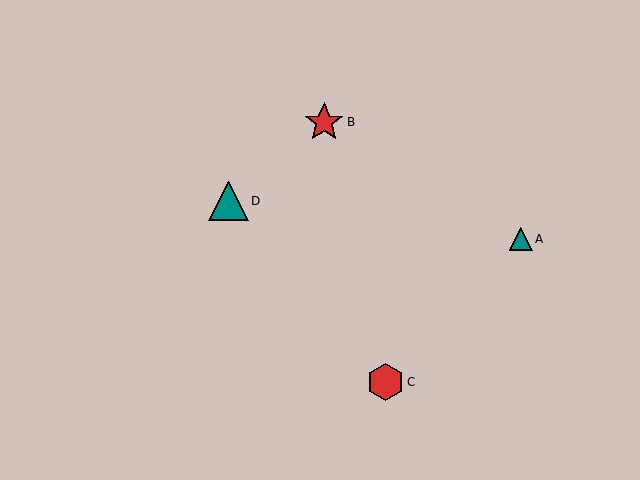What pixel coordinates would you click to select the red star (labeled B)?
Click at (324, 122) to select the red star B.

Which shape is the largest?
The red star (labeled B) is the largest.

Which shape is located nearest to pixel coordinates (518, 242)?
The teal triangle (labeled A) at (521, 239) is nearest to that location.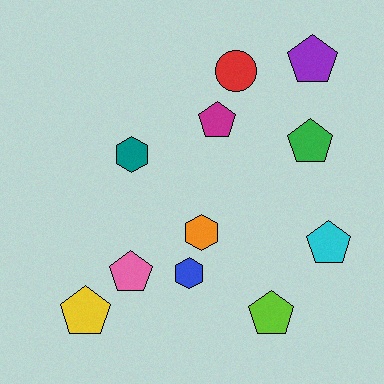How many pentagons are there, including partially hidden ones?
There are 7 pentagons.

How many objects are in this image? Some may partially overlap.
There are 11 objects.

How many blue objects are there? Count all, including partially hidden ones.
There is 1 blue object.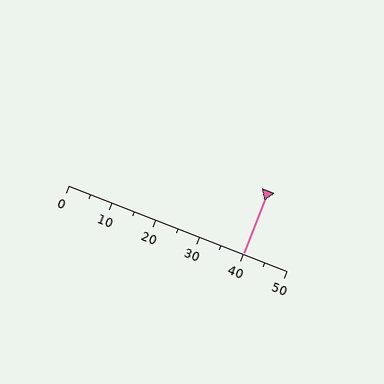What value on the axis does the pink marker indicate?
The marker indicates approximately 40.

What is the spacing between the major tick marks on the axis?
The major ticks are spaced 10 apart.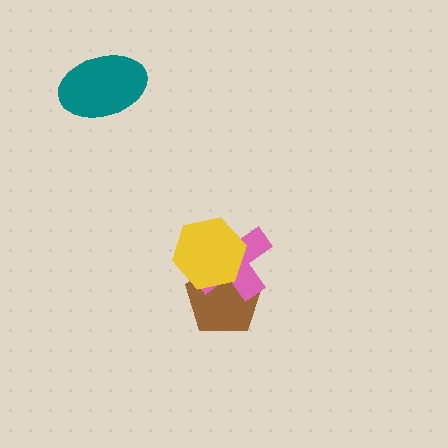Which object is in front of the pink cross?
The yellow hexagon is in front of the pink cross.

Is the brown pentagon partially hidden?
Yes, it is partially covered by another shape.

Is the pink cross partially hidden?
Yes, it is partially covered by another shape.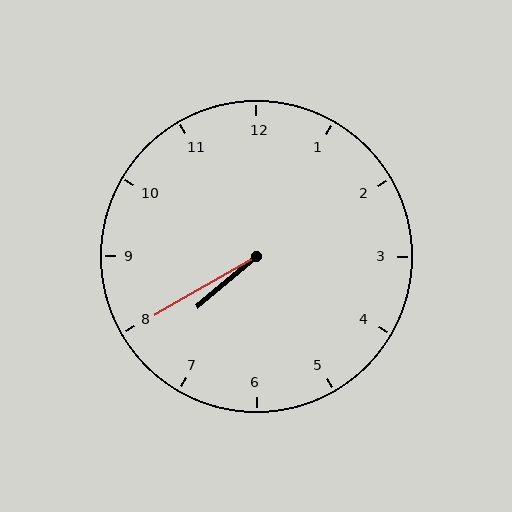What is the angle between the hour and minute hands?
Approximately 10 degrees.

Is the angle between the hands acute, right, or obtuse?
It is acute.